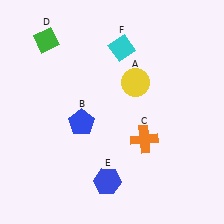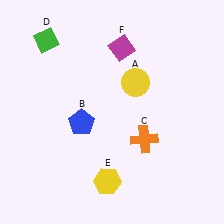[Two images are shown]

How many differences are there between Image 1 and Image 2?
There are 2 differences between the two images.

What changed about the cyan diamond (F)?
In Image 1, F is cyan. In Image 2, it changed to magenta.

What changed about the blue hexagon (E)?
In Image 1, E is blue. In Image 2, it changed to yellow.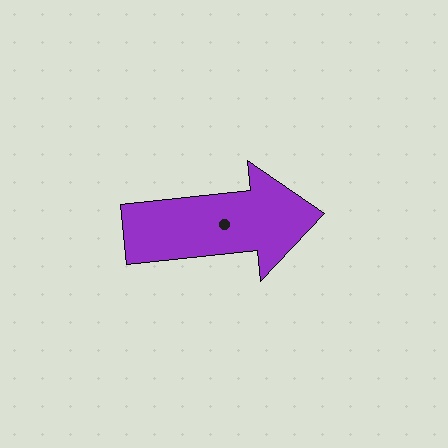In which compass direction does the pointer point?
East.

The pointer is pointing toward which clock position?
Roughly 3 o'clock.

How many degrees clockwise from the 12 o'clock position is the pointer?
Approximately 84 degrees.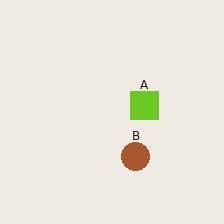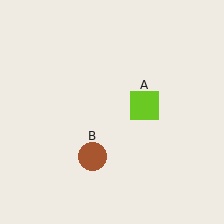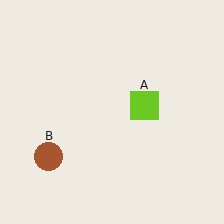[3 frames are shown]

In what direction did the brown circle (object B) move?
The brown circle (object B) moved left.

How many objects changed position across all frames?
1 object changed position: brown circle (object B).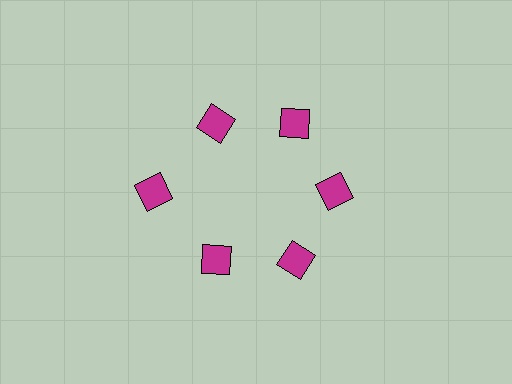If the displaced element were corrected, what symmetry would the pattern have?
It would have 6-fold rotational symmetry — the pattern would map onto itself every 60 degrees.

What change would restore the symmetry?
The symmetry would be restored by moving it inward, back onto the ring so that all 6 squares sit at equal angles and equal distance from the center.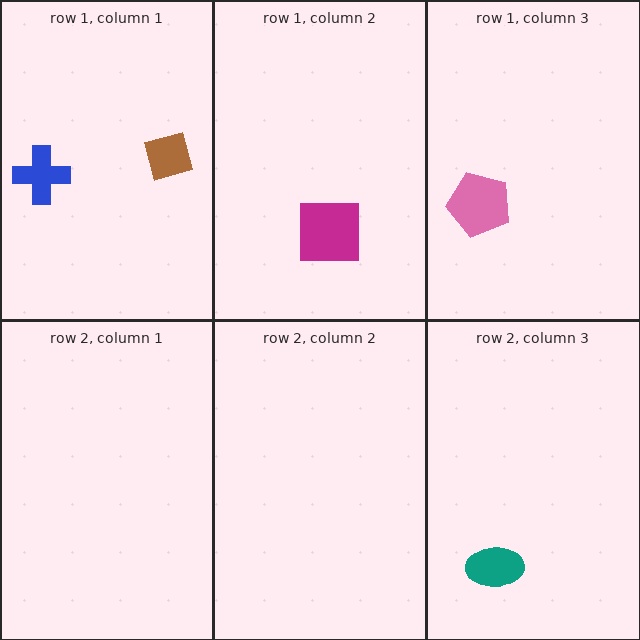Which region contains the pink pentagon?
The row 1, column 3 region.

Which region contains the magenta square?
The row 1, column 2 region.